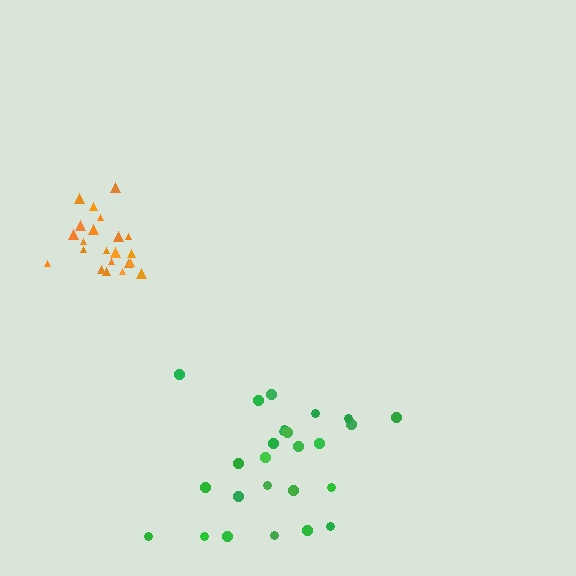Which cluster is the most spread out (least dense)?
Green.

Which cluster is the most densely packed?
Orange.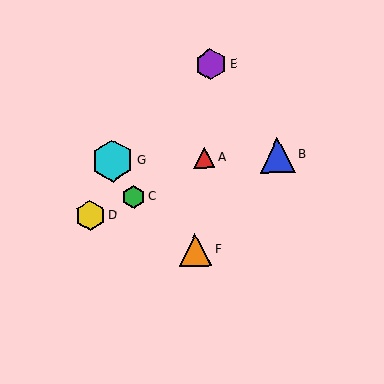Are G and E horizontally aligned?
No, G is at y≈161 and E is at y≈64.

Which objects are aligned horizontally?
Objects A, B, G are aligned horizontally.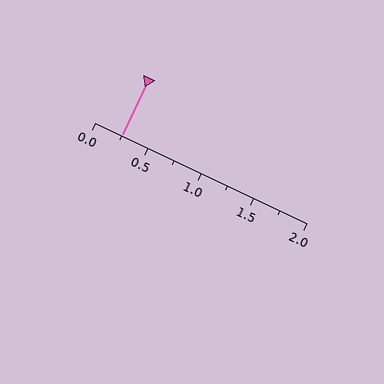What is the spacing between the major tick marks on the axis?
The major ticks are spaced 0.5 apart.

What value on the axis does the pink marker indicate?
The marker indicates approximately 0.25.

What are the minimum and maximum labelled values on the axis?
The axis runs from 0.0 to 2.0.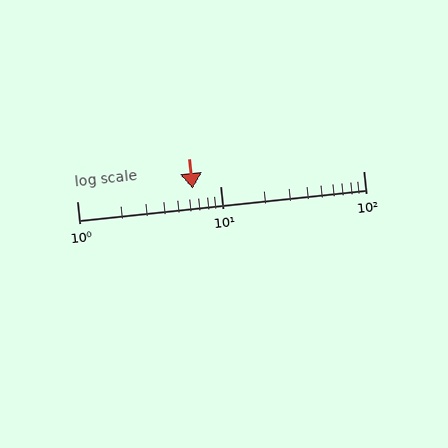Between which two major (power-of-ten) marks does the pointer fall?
The pointer is between 1 and 10.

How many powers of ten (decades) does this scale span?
The scale spans 2 decades, from 1 to 100.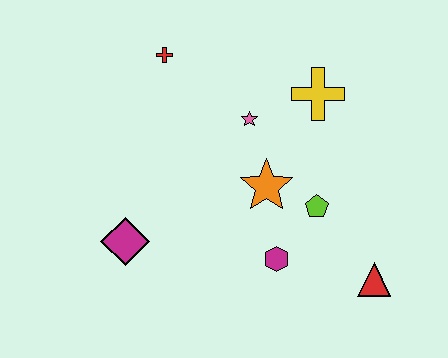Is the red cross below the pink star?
No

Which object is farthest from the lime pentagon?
The red cross is farthest from the lime pentagon.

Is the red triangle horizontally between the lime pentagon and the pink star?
No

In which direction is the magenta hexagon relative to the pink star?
The magenta hexagon is below the pink star.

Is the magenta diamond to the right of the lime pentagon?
No